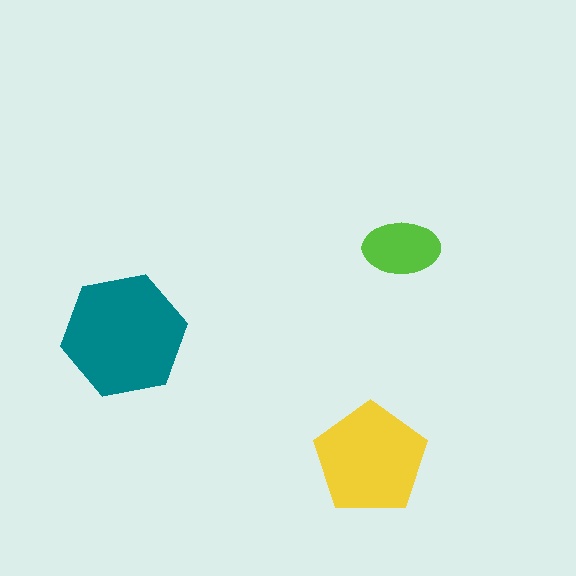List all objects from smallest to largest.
The lime ellipse, the yellow pentagon, the teal hexagon.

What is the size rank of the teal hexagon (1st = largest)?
1st.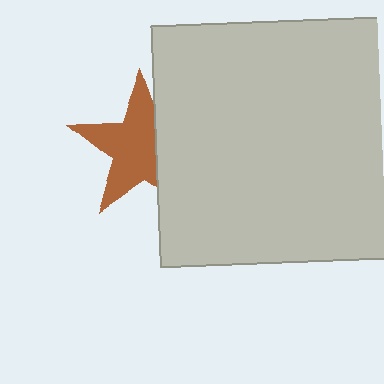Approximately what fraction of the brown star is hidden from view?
Roughly 33% of the brown star is hidden behind the light gray square.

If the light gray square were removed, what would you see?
You would see the complete brown star.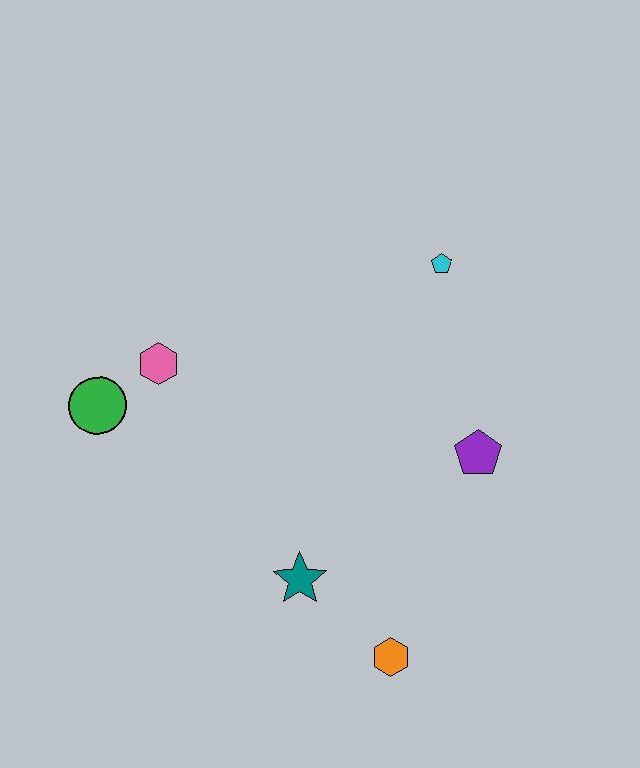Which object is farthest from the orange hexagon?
The cyan pentagon is farthest from the orange hexagon.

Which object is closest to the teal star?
The orange hexagon is closest to the teal star.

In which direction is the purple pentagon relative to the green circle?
The purple pentagon is to the right of the green circle.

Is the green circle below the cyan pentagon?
Yes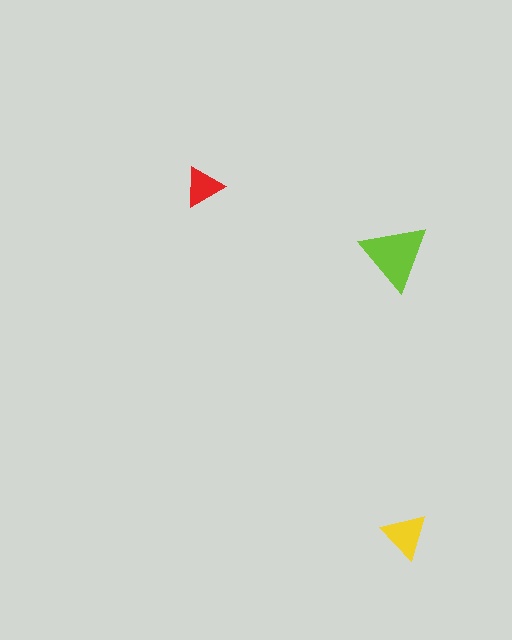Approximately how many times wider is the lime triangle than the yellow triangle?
About 1.5 times wider.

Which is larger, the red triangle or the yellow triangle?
The yellow one.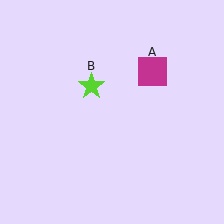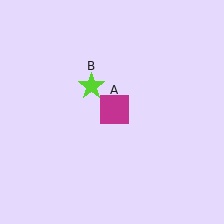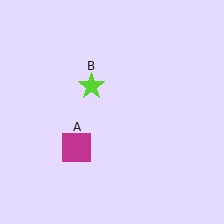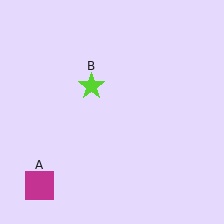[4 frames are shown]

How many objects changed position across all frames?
1 object changed position: magenta square (object A).